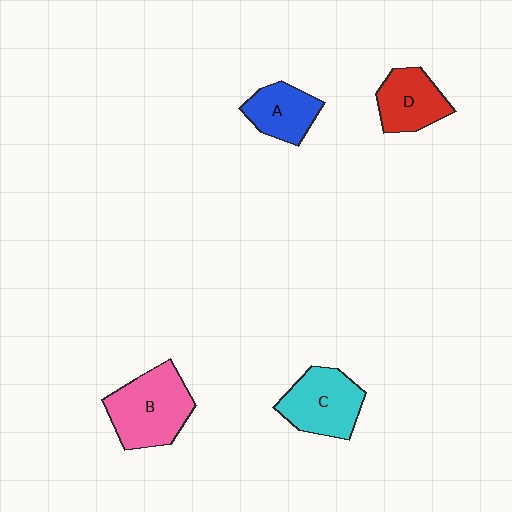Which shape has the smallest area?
Shape A (blue).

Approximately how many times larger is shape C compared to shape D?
Approximately 1.2 times.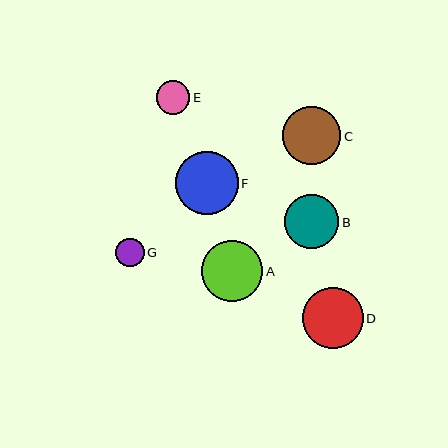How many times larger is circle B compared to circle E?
Circle B is approximately 1.6 times the size of circle E.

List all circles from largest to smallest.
From largest to smallest: F, A, D, C, B, E, G.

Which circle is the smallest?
Circle G is the smallest with a size of approximately 29 pixels.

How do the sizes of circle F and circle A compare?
Circle F and circle A are approximately the same size.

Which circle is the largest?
Circle F is the largest with a size of approximately 63 pixels.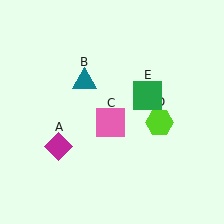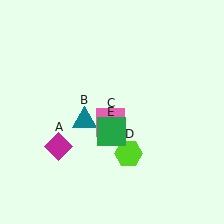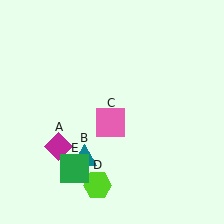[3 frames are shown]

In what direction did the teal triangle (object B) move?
The teal triangle (object B) moved down.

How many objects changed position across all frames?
3 objects changed position: teal triangle (object B), lime hexagon (object D), green square (object E).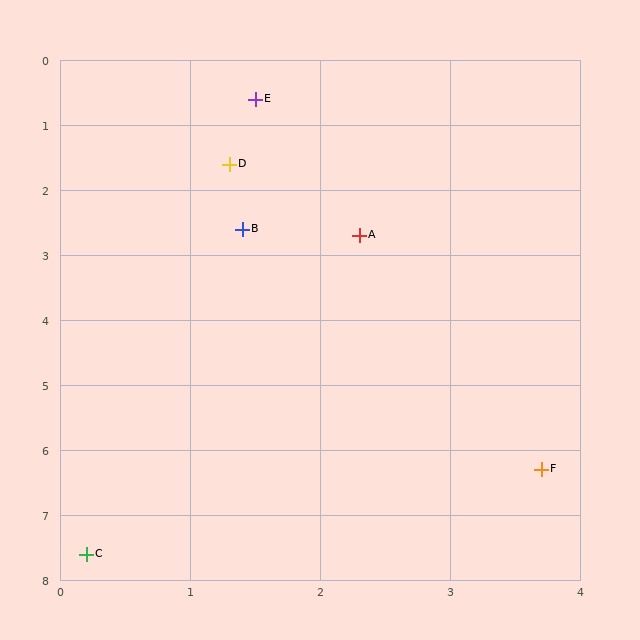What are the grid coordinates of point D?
Point D is at approximately (1.3, 1.6).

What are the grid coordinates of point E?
Point E is at approximately (1.5, 0.6).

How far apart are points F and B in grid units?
Points F and B are about 4.4 grid units apart.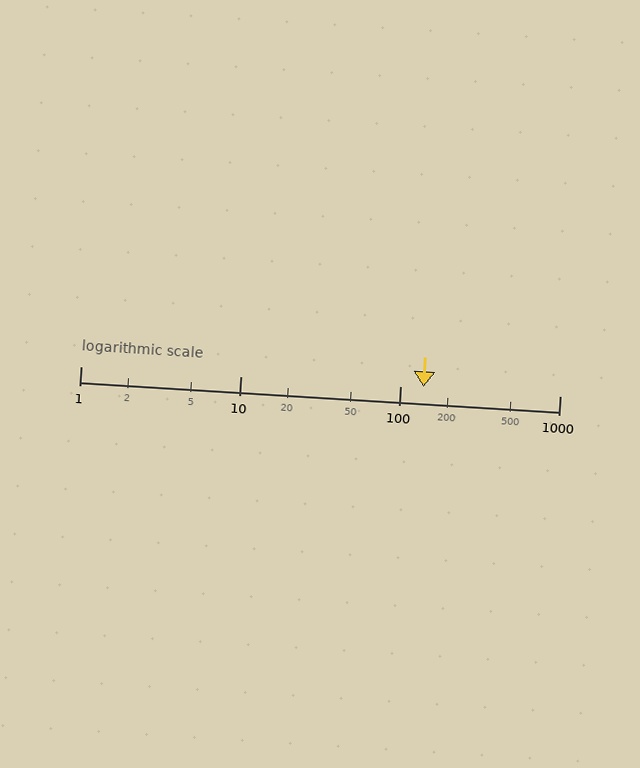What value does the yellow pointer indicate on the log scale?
The pointer indicates approximately 140.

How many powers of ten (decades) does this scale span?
The scale spans 3 decades, from 1 to 1000.